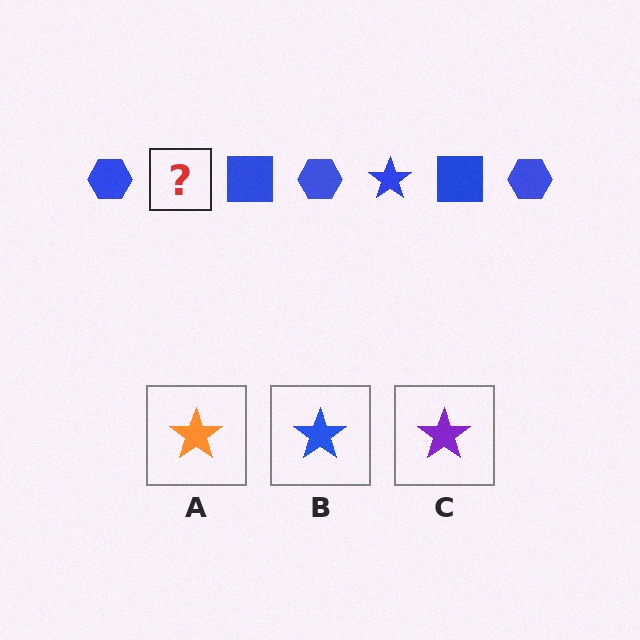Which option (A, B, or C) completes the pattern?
B.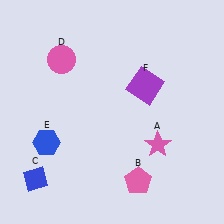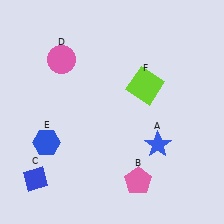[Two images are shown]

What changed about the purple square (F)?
In Image 1, F is purple. In Image 2, it changed to lime.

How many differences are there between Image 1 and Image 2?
There are 2 differences between the two images.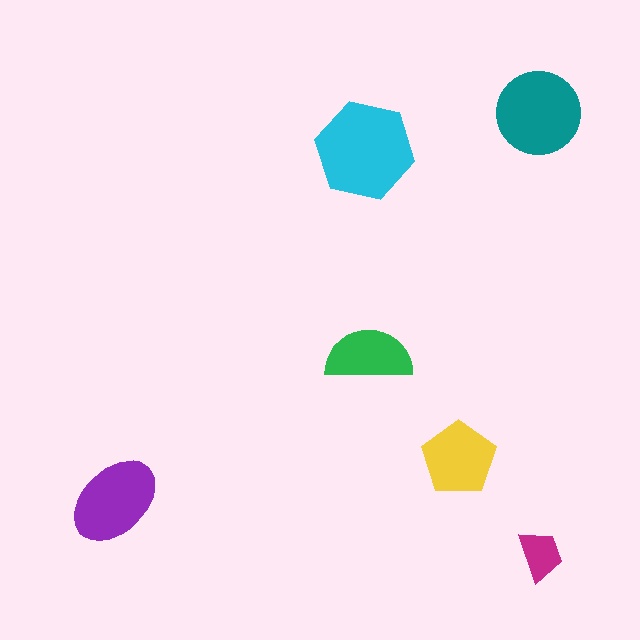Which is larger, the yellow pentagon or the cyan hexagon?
The cyan hexagon.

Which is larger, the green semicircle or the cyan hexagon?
The cyan hexagon.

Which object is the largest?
The cyan hexagon.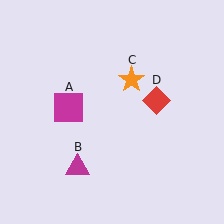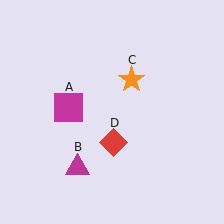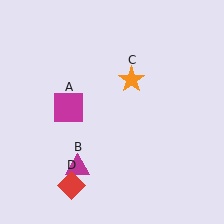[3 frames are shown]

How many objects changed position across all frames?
1 object changed position: red diamond (object D).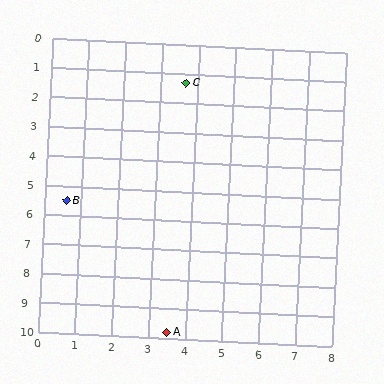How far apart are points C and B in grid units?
Points C and B are about 5.2 grid units apart.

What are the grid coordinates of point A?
Point A is at approximately (3.5, 9.8).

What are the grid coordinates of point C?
Point C is at approximately (3.7, 1.3).